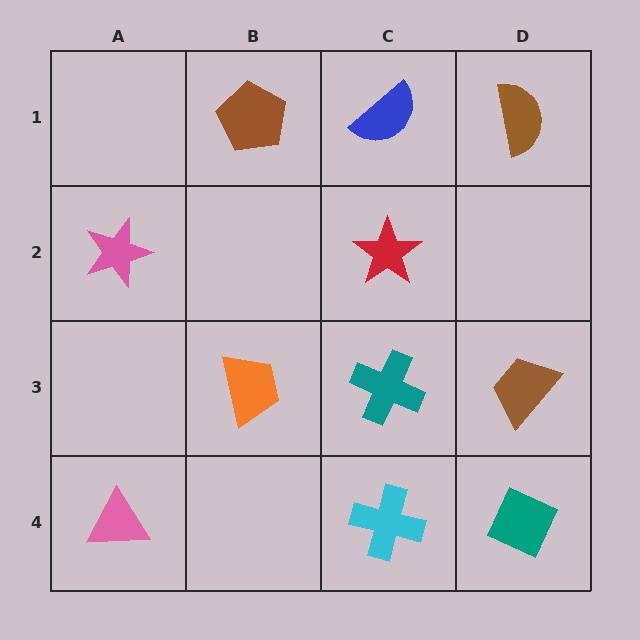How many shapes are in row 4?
3 shapes.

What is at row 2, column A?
A pink star.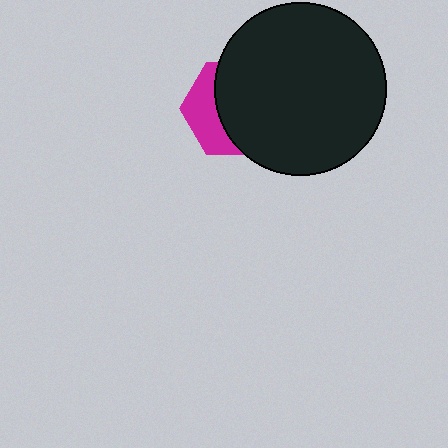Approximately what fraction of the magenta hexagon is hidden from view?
Roughly 65% of the magenta hexagon is hidden behind the black circle.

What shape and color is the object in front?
The object in front is a black circle.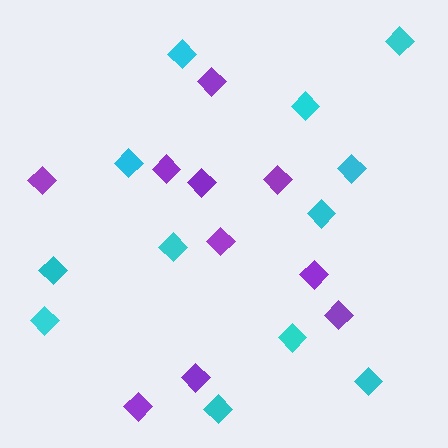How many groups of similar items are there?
There are 2 groups: one group of purple diamonds (10) and one group of cyan diamonds (12).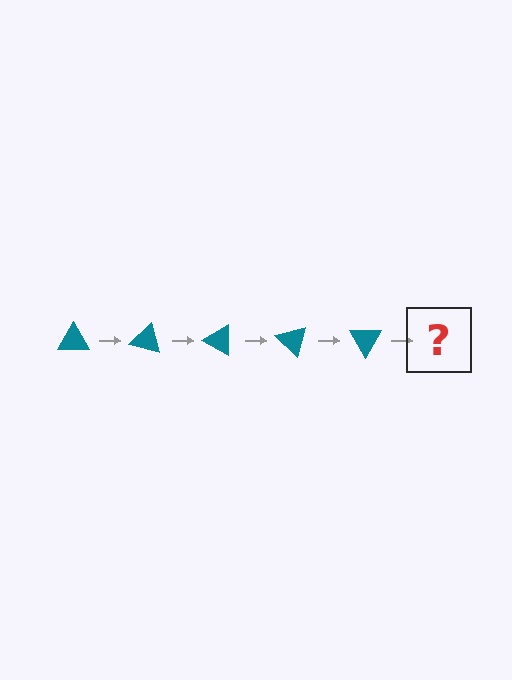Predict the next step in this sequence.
The next step is a teal triangle rotated 75 degrees.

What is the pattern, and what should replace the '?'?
The pattern is that the triangle rotates 15 degrees each step. The '?' should be a teal triangle rotated 75 degrees.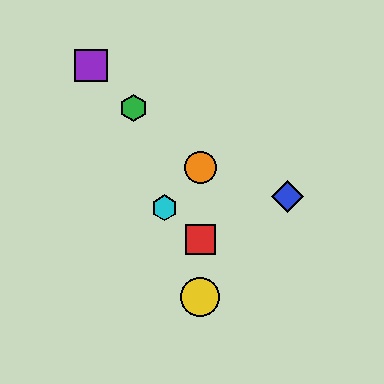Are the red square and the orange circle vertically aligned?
Yes, both are at x≈200.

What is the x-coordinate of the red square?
The red square is at x≈200.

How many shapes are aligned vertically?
3 shapes (the red square, the yellow circle, the orange circle) are aligned vertically.